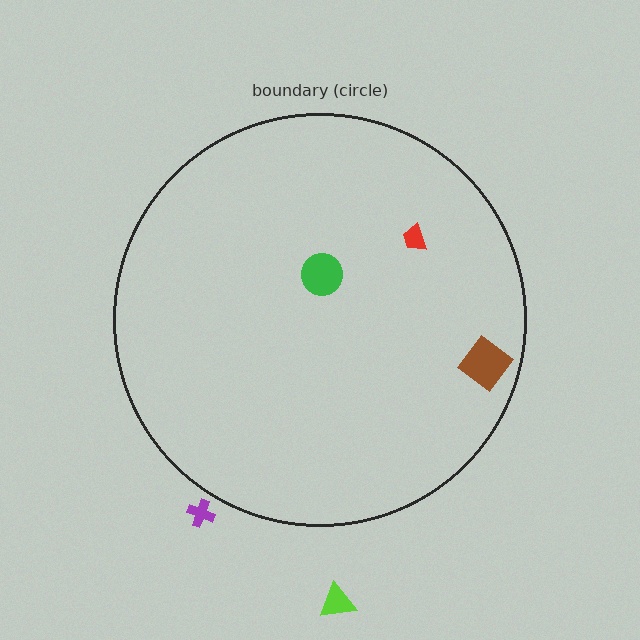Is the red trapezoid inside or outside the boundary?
Inside.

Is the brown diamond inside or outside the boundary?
Inside.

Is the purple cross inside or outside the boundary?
Outside.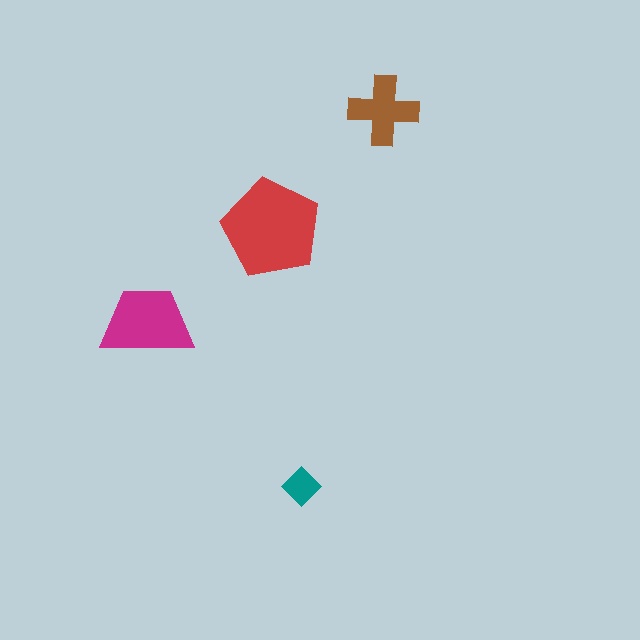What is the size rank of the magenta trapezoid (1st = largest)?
2nd.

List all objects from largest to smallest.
The red pentagon, the magenta trapezoid, the brown cross, the teal diamond.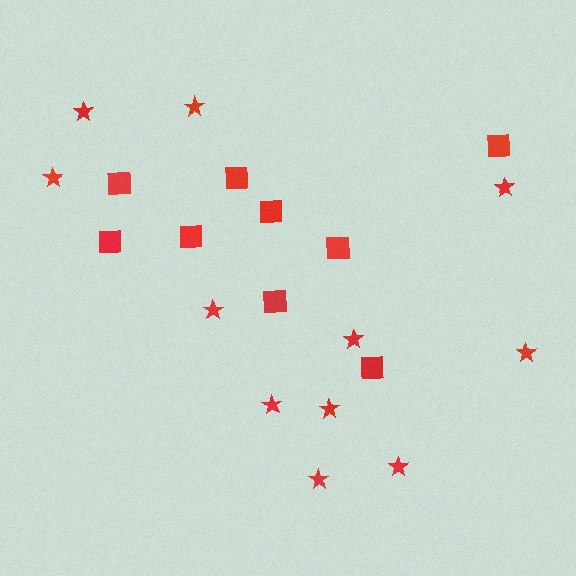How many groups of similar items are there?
There are 2 groups: one group of squares (9) and one group of stars (11).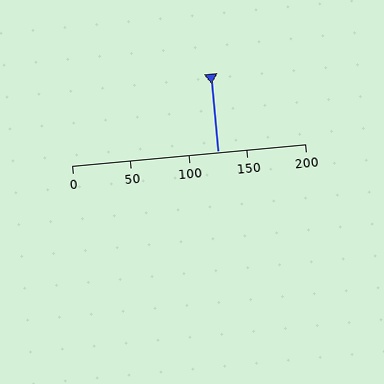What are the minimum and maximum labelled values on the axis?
The axis runs from 0 to 200.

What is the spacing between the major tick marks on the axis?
The major ticks are spaced 50 apart.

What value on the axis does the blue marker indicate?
The marker indicates approximately 125.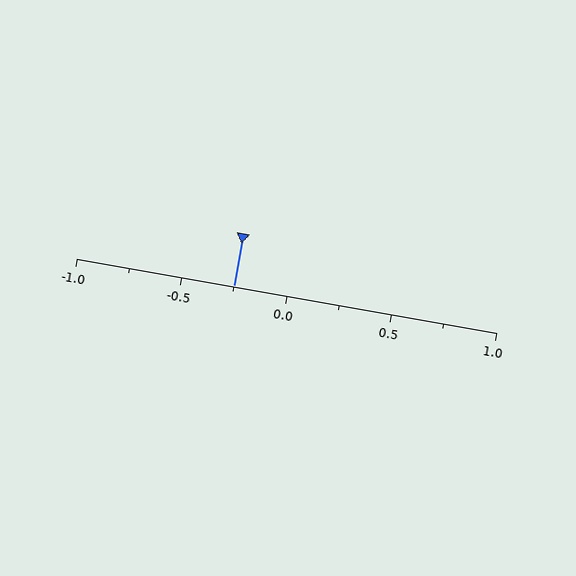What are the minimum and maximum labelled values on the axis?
The axis runs from -1.0 to 1.0.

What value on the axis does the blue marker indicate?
The marker indicates approximately -0.25.